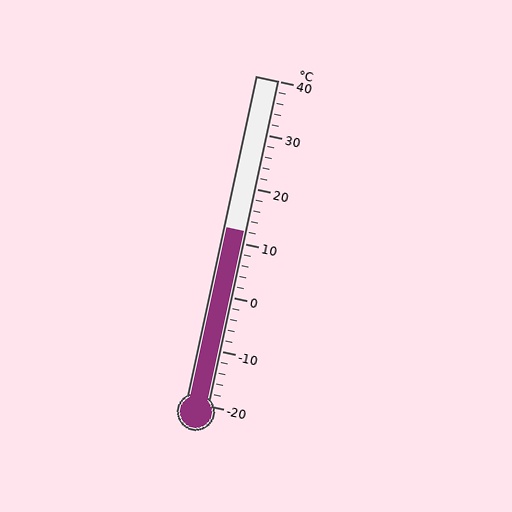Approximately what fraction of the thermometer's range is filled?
The thermometer is filled to approximately 55% of its range.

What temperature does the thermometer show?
The thermometer shows approximately 12°C.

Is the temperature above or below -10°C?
The temperature is above -10°C.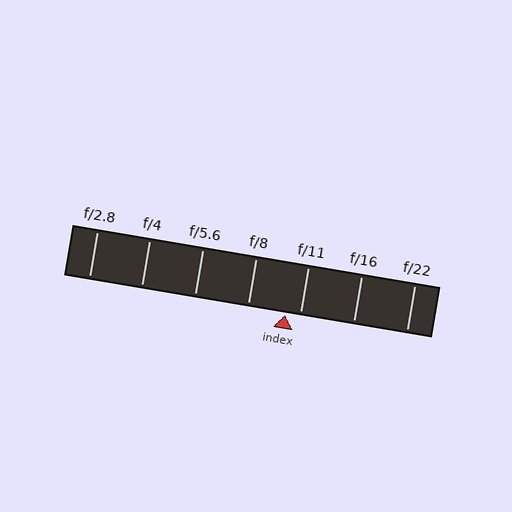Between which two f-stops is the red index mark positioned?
The index mark is between f/8 and f/11.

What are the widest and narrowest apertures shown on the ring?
The widest aperture shown is f/2.8 and the narrowest is f/22.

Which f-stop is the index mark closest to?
The index mark is closest to f/11.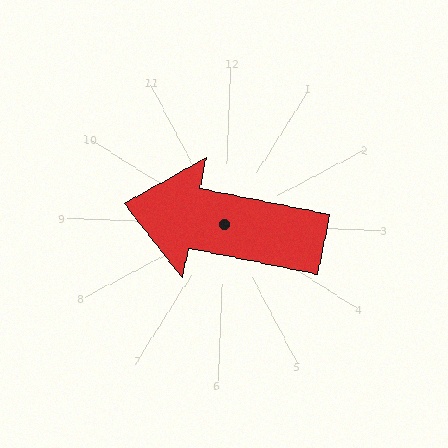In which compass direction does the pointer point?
West.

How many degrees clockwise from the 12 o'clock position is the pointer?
Approximately 279 degrees.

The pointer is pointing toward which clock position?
Roughly 9 o'clock.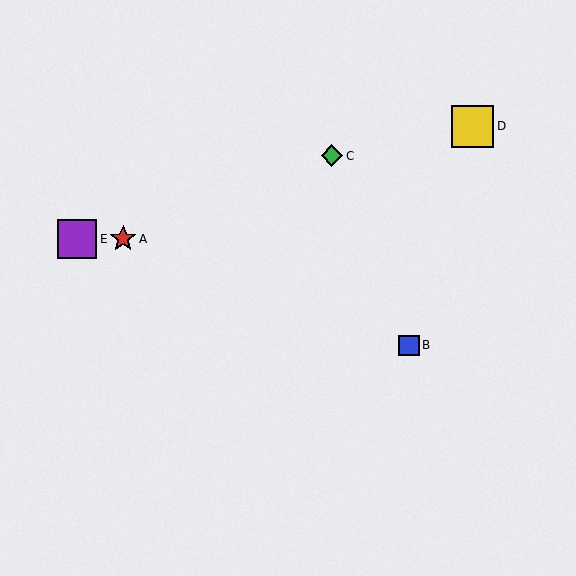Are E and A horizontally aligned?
Yes, both are at y≈239.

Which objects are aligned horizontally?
Objects A, E are aligned horizontally.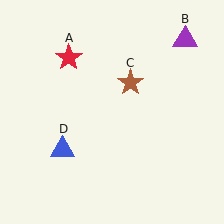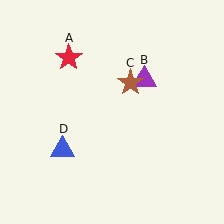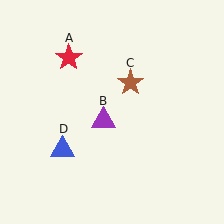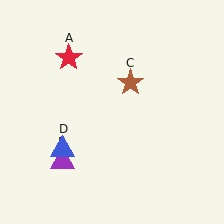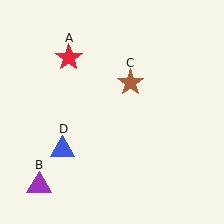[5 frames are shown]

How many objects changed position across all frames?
1 object changed position: purple triangle (object B).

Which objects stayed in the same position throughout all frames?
Red star (object A) and brown star (object C) and blue triangle (object D) remained stationary.